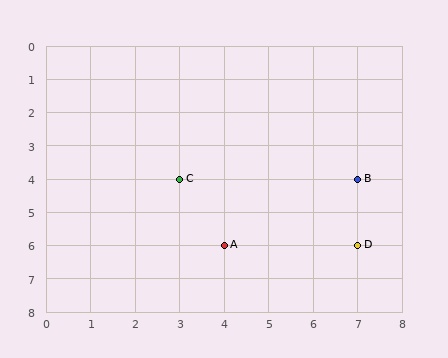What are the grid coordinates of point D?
Point D is at grid coordinates (7, 6).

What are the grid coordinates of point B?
Point B is at grid coordinates (7, 4).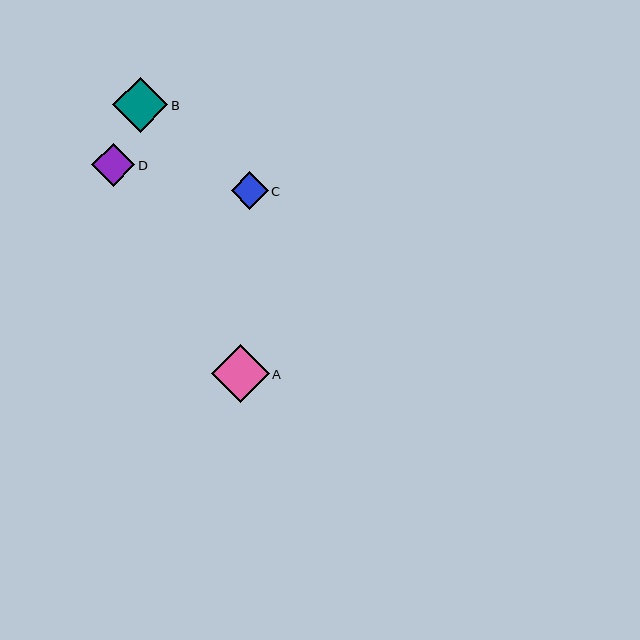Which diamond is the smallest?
Diamond C is the smallest with a size of approximately 37 pixels.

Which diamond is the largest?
Diamond A is the largest with a size of approximately 57 pixels.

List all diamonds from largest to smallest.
From largest to smallest: A, B, D, C.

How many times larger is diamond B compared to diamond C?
Diamond B is approximately 1.5 times the size of diamond C.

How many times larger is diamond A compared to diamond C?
Diamond A is approximately 1.5 times the size of diamond C.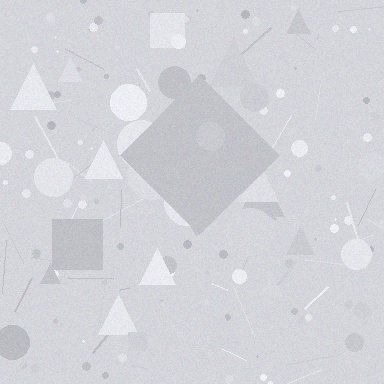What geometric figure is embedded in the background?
A diamond is embedded in the background.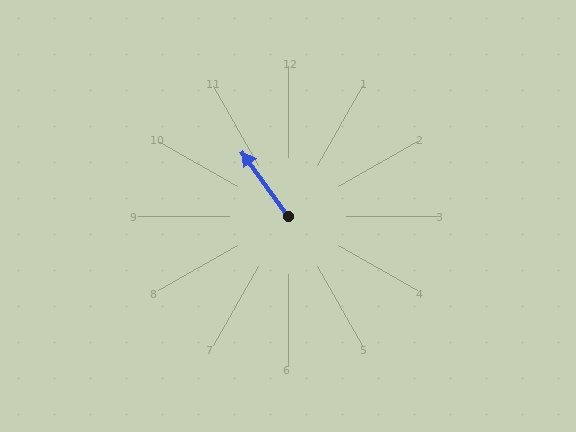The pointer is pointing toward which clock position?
Roughly 11 o'clock.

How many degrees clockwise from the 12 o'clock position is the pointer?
Approximately 324 degrees.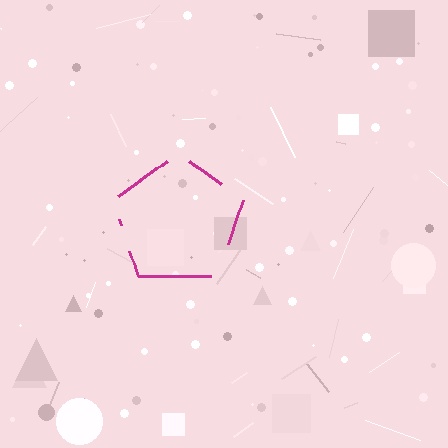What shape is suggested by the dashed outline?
The dashed outline suggests a pentagon.